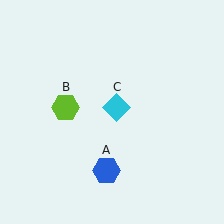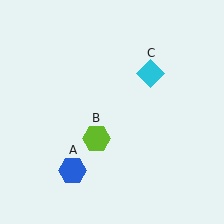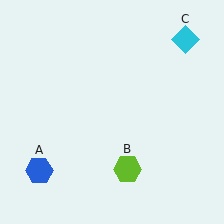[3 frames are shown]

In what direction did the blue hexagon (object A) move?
The blue hexagon (object A) moved left.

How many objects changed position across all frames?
3 objects changed position: blue hexagon (object A), lime hexagon (object B), cyan diamond (object C).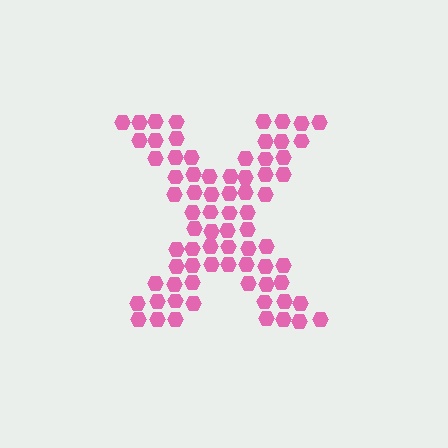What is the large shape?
The large shape is the letter X.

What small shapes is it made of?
It is made of small hexagons.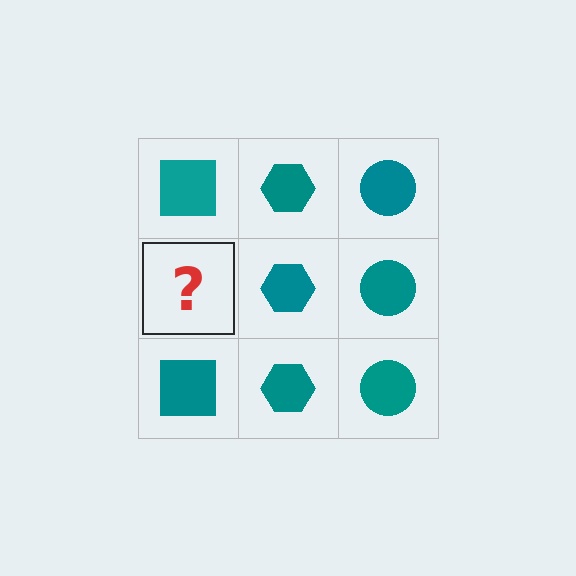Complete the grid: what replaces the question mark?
The question mark should be replaced with a teal square.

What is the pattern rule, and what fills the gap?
The rule is that each column has a consistent shape. The gap should be filled with a teal square.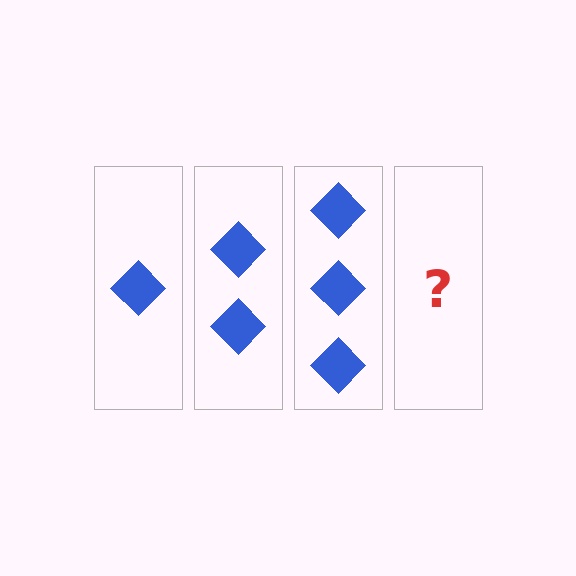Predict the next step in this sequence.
The next step is 4 diamonds.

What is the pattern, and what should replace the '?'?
The pattern is that each step adds one more diamond. The '?' should be 4 diamonds.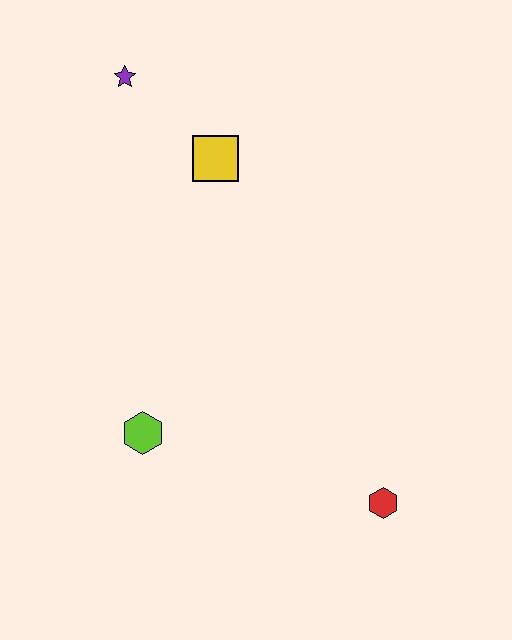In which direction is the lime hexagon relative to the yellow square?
The lime hexagon is below the yellow square.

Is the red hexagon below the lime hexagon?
Yes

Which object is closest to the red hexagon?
The lime hexagon is closest to the red hexagon.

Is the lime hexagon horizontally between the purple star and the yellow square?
Yes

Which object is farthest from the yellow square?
The red hexagon is farthest from the yellow square.